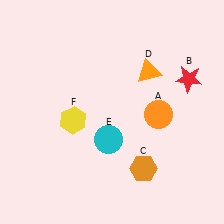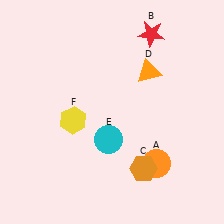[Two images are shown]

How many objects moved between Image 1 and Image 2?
2 objects moved between the two images.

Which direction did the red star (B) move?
The red star (B) moved up.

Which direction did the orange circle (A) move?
The orange circle (A) moved down.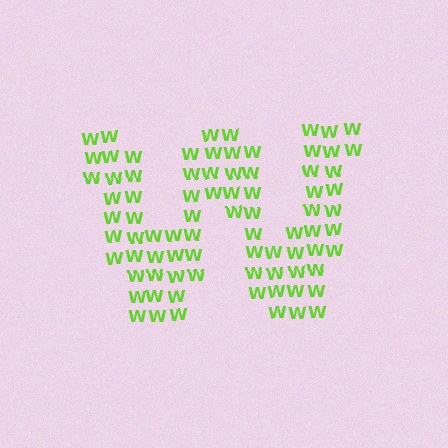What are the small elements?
The small elements are letter W's.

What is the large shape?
The large shape is the letter W.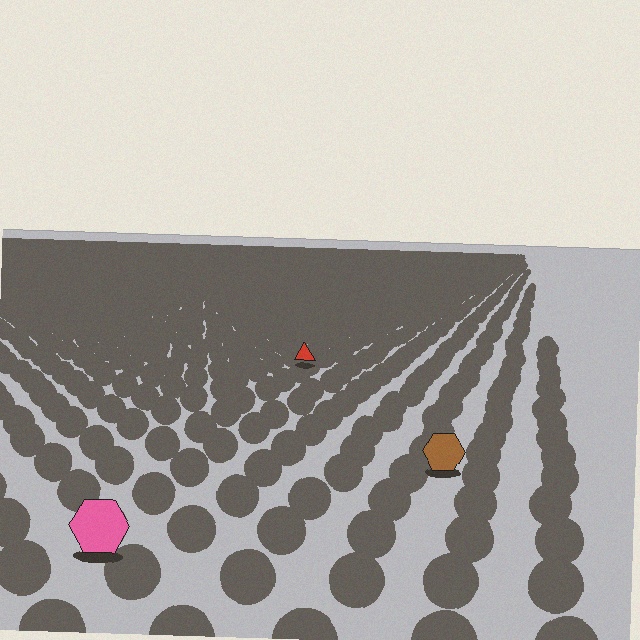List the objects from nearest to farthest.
From nearest to farthest: the pink hexagon, the brown hexagon, the red triangle.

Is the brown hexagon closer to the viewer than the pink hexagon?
No. The pink hexagon is closer — you can tell from the texture gradient: the ground texture is coarser near it.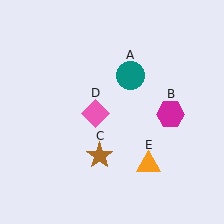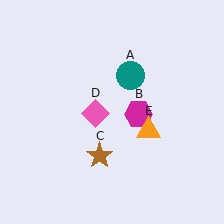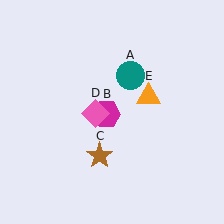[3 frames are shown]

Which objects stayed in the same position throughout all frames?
Teal circle (object A) and brown star (object C) and pink diamond (object D) remained stationary.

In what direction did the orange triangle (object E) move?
The orange triangle (object E) moved up.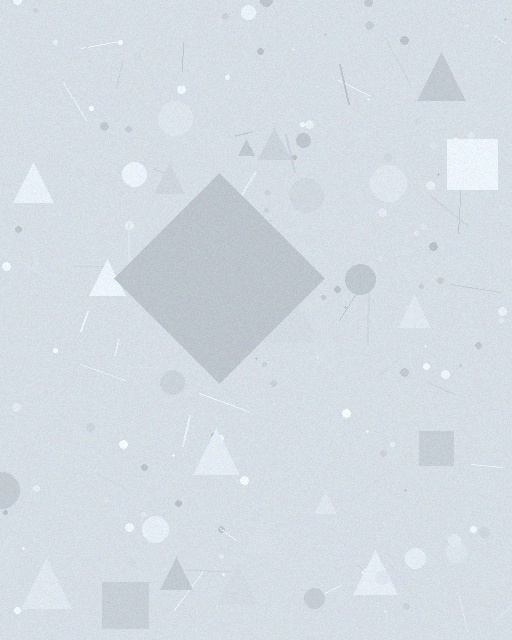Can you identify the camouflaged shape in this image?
The camouflaged shape is a diamond.